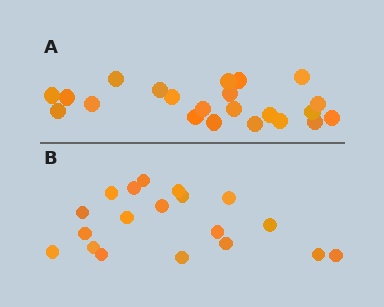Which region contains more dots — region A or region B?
Region A (the top region) has more dots.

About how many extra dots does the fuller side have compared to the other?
Region A has just a few more — roughly 2 or 3 more dots than region B.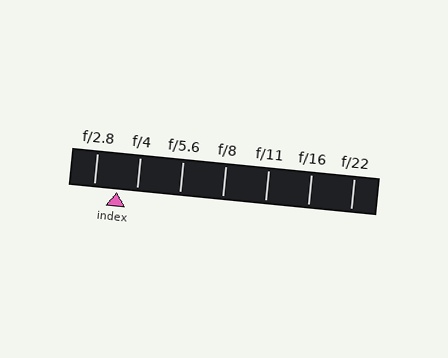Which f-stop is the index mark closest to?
The index mark is closest to f/4.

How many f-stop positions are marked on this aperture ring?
There are 7 f-stop positions marked.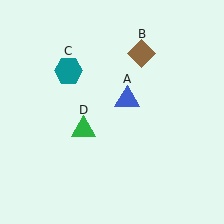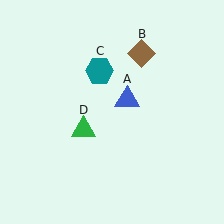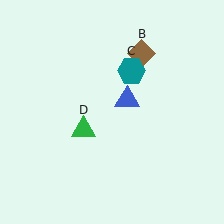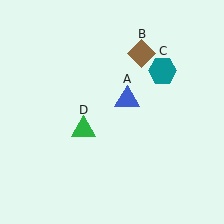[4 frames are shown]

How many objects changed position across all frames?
1 object changed position: teal hexagon (object C).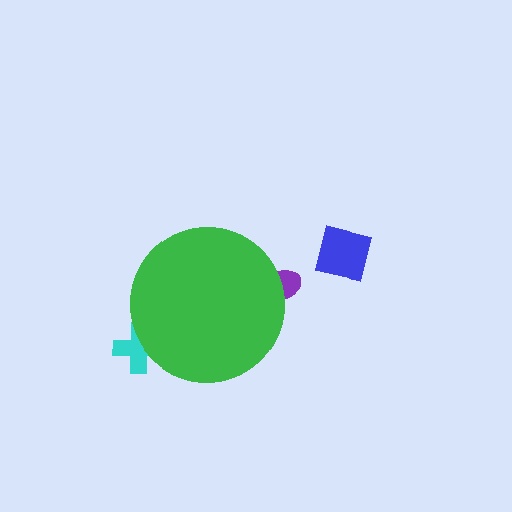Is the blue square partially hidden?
No, the blue square is fully visible.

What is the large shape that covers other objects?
A green circle.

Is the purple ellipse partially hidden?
Yes, the purple ellipse is partially hidden behind the green circle.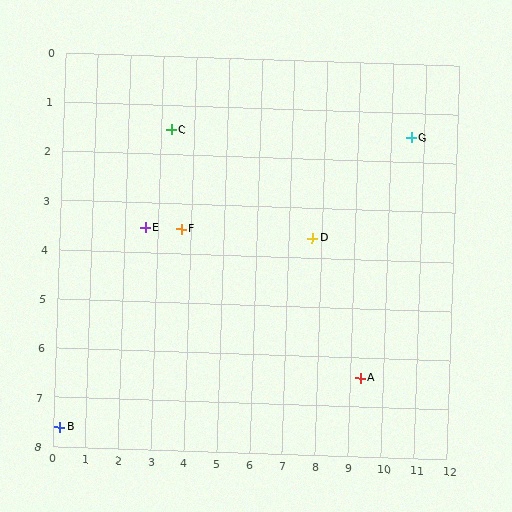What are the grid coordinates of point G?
Point G is at approximately (10.6, 1.5).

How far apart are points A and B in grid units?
Points A and B are about 9.2 grid units apart.